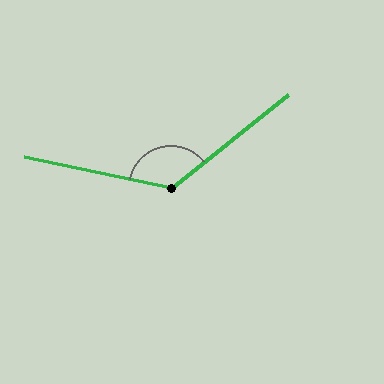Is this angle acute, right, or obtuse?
It is obtuse.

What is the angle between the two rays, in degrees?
Approximately 130 degrees.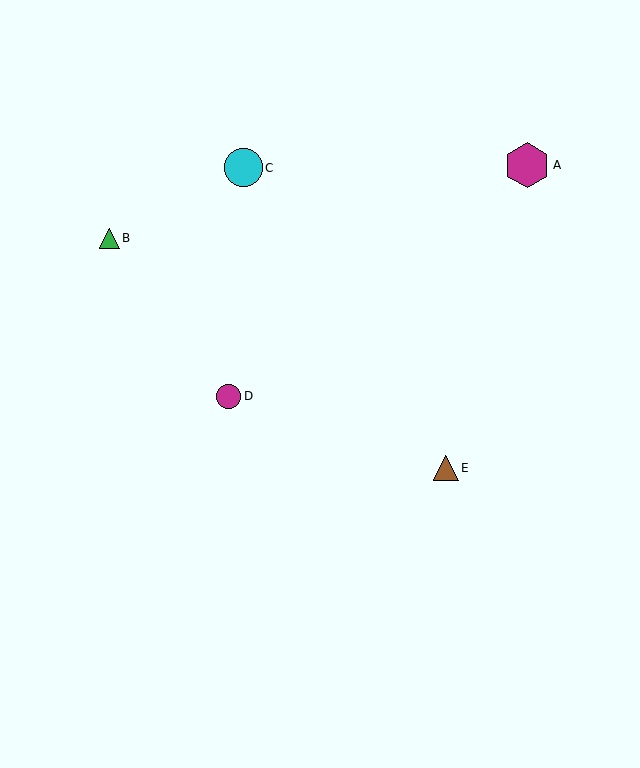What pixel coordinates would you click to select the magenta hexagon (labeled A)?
Click at (527, 165) to select the magenta hexagon A.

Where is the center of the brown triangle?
The center of the brown triangle is at (446, 468).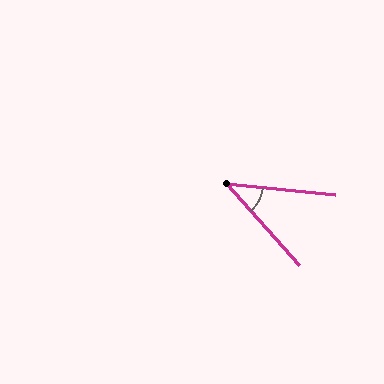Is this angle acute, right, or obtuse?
It is acute.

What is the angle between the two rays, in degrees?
Approximately 43 degrees.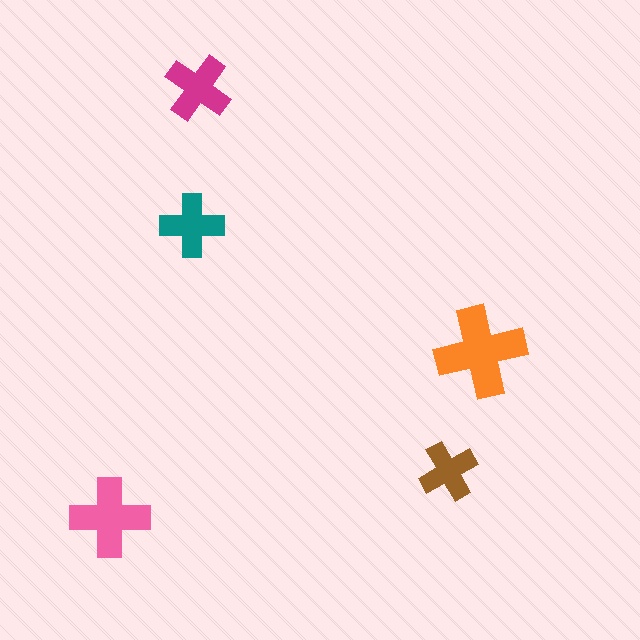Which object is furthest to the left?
The pink cross is leftmost.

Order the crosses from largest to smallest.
the orange one, the pink one, the magenta one, the teal one, the brown one.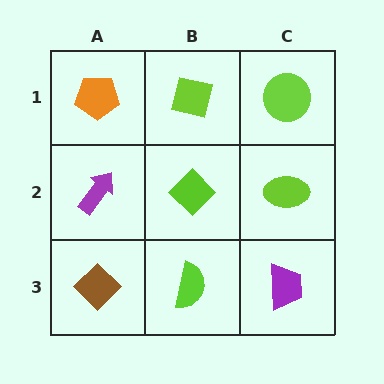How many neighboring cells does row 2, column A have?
3.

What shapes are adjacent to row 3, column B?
A lime diamond (row 2, column B), a brown diamond (row 3, column A), a purple trapezoid (row 3, column C).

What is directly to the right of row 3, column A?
A lime semicircle.